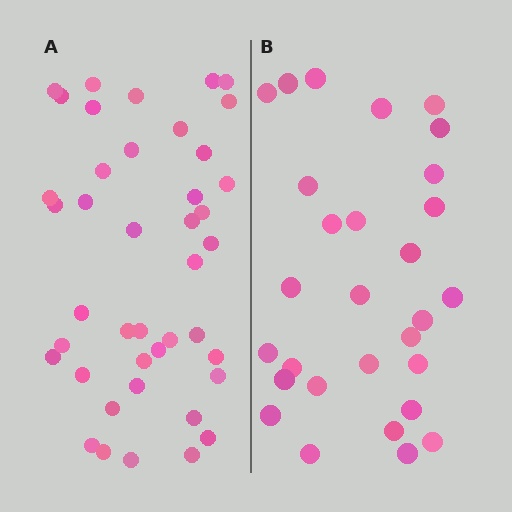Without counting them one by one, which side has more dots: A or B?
Region A (the left region) has more dots.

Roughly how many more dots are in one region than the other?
Region A has approximately 15 more dots than region B.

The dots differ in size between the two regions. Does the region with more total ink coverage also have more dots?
No. Region B has more total ink coverage because its dots are larger, but region A actually contains more individual dots. Total area can be misleading — the number of items is what matters here.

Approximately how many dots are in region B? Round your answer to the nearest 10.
About 30 dots. (The exact count is 29, which rounds to 30.)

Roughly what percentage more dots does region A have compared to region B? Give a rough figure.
About 45% more.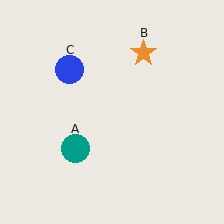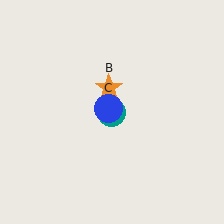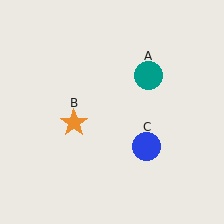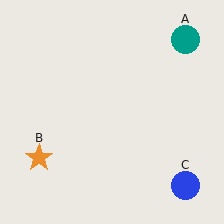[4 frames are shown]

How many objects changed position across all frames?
3 objects changed position: teal circle (object A), orange star (object B), blue circle (object C).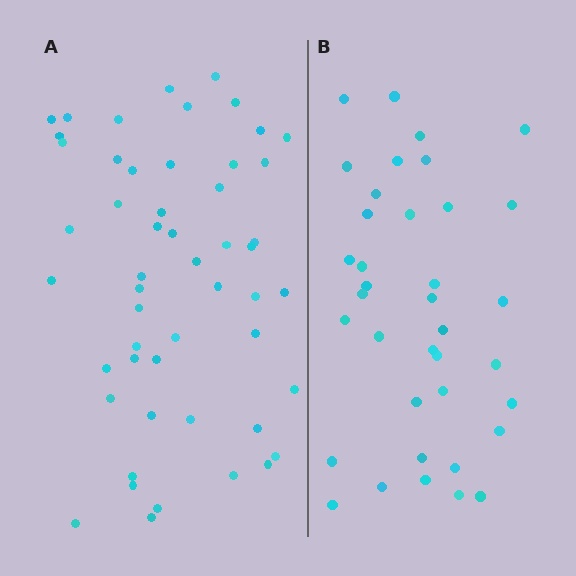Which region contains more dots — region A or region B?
Region A (the left region) has more dots.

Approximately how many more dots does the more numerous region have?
Region A has approximately 15 more dots than region B.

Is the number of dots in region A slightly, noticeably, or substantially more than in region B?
Region A has noticeably more, but not dramatically so. The ratio is roughly 1.4 to 1.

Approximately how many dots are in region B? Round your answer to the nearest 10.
About 40 dots. (The exact count is 37, which rounds to 40.)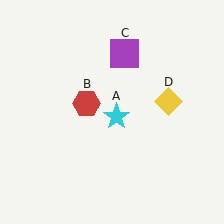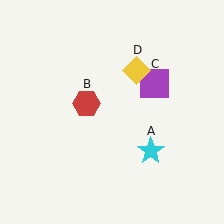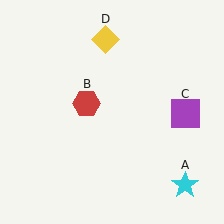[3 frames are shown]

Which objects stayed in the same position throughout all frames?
Red hexagon (object B) remained stationary.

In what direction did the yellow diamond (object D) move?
The yellow diamond (object D) moved up and to the left.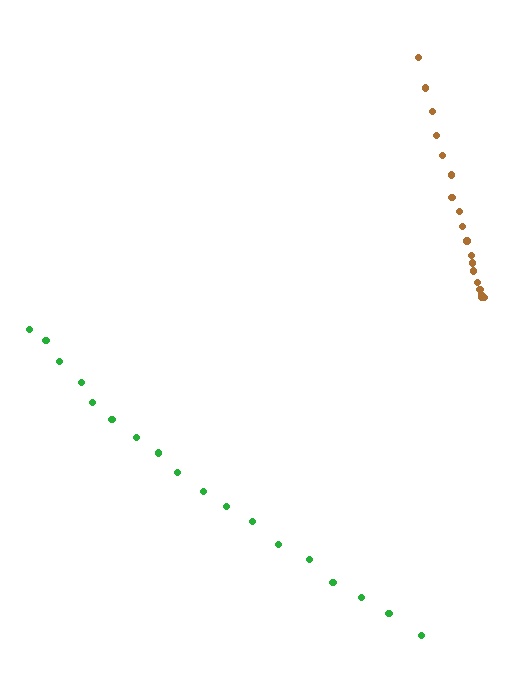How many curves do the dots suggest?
There are 2 distinct paths.